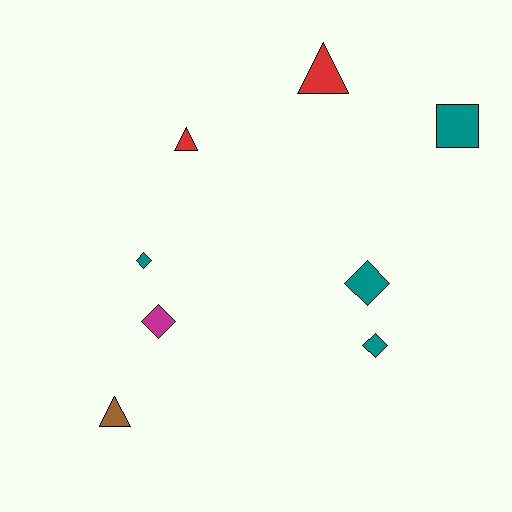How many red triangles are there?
There are 2 red triangles.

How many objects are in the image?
There are 8 objects.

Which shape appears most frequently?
Diamond, with 4 objects.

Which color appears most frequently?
Teal, with 4 objects.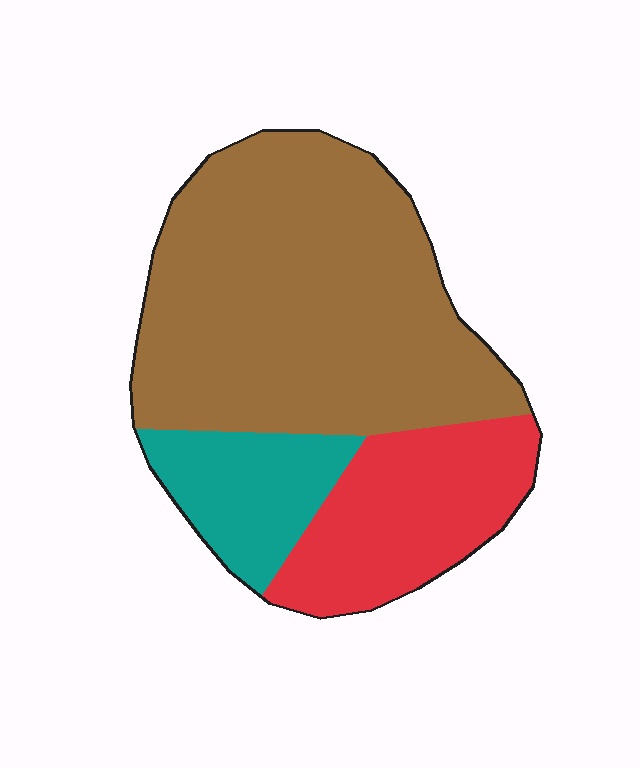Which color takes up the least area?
Teal, at roughly 15%.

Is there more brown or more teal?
Brown.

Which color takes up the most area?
Brown, at roughly 60%.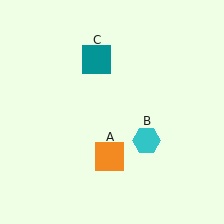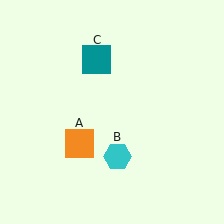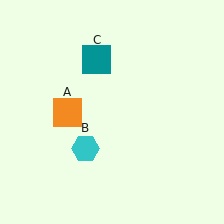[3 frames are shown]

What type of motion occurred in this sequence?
The orange square (object A), cyan hexagon (object B) rotated clockwise around the center of the scene.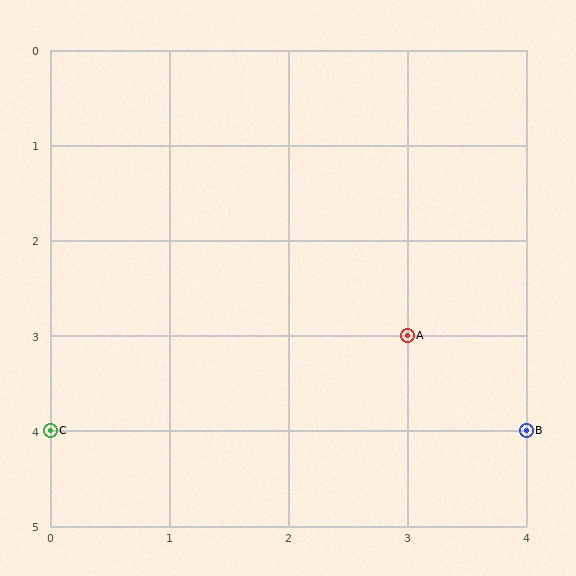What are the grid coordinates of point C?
Point C is at grid coordinates (0, 4).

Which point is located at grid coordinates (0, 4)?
Point C is at (0, 4).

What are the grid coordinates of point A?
Point A is at grid coordinates (3, 3).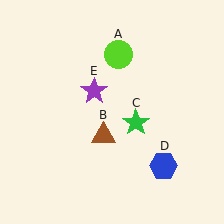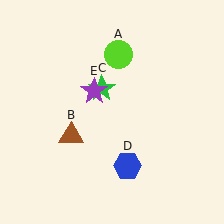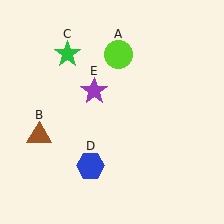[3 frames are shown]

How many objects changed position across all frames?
3 objects changed position: brown triangle (object B), green star (object C), blue hexagon (object D).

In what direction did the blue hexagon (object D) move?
The blue hexagon (object D) moved left.